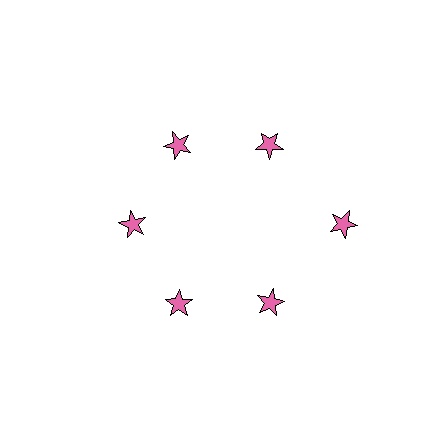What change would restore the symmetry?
The symmetry would be restored by moving it inward, back onto the ring so that all 6 stars sit at equal angles and equal distance from the center.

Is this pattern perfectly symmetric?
No. The 6 pink stars are arranged in a ring, but one element near the 3 o'clock position is pushed outward from the center, breaking the 6-fold rotational symmetry.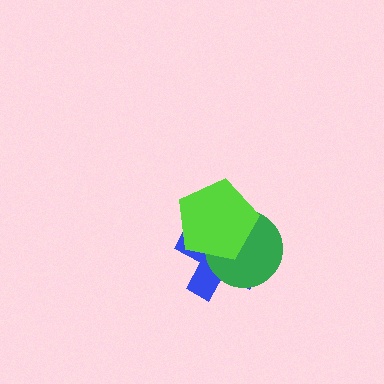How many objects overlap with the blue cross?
2 objects overlap with the blue cross.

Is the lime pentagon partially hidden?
No, no other shape covers it.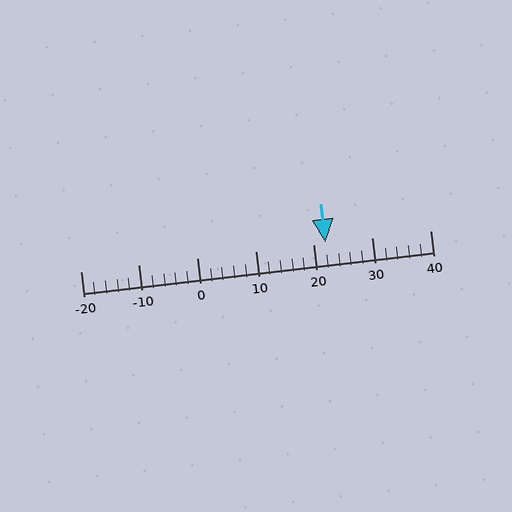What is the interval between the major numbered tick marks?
The major tick marks are spaced 10 units apart.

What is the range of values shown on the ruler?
The ruler shows values from -20 to 40.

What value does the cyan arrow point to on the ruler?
The cyan arrow points to approximately 22.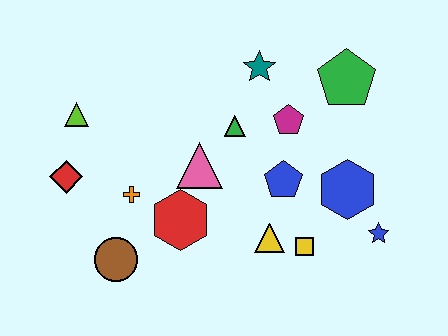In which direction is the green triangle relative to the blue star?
The green triangle is to the left of the blue star.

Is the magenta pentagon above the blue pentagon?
Yes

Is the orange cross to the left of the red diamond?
No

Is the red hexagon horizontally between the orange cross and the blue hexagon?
Yes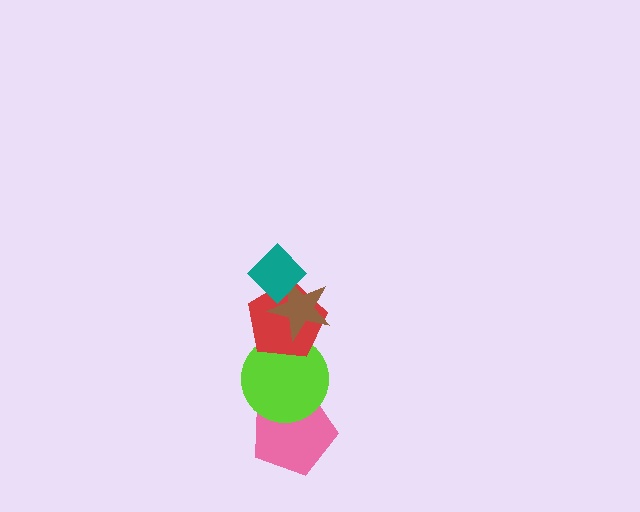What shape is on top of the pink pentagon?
The lime circle is on top of the pink pentagon.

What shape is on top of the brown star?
The teal diamond is on top of the brown star.